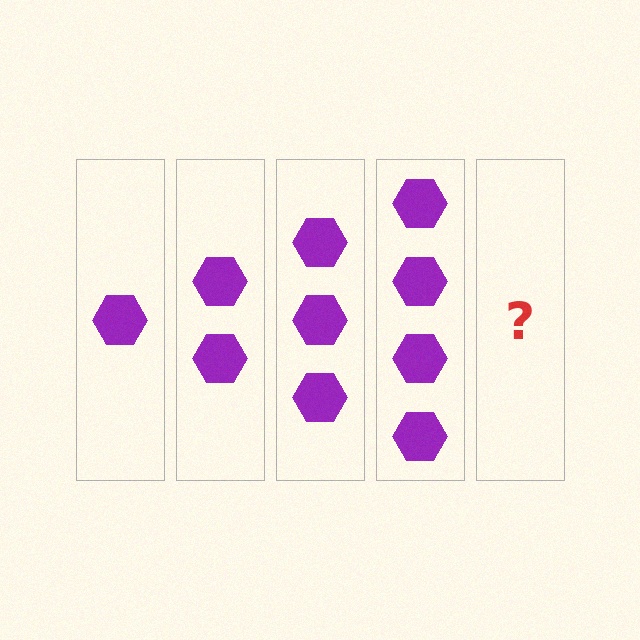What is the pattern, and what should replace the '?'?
The pattern is that each step adds one more hexagon. The '?' should be 5 hexagons.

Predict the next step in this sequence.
The next step is 5 hexagons.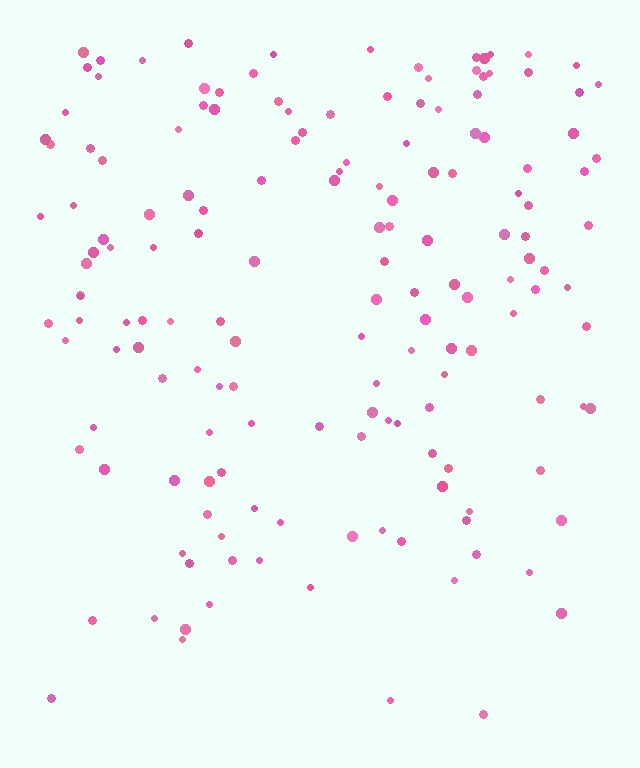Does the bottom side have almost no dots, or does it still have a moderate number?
Still a moderate number, just noticeably fewer than the top.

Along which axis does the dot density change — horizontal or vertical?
Vertical.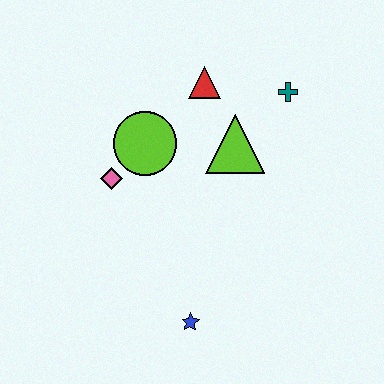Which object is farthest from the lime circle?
The blue star is farthest from the lime circle.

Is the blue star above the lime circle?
No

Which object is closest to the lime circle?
The pink diamond is closest to the lime circle.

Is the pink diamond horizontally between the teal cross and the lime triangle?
No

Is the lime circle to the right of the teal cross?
No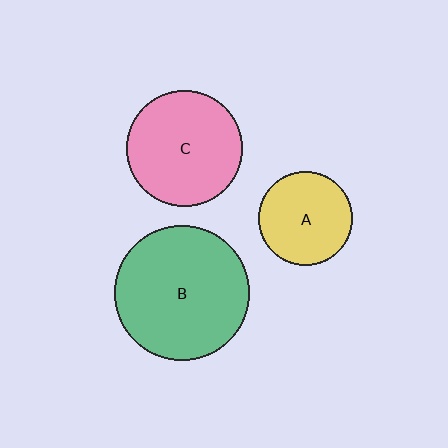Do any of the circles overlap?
No, none of the circles overlap.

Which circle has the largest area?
Circle B (green).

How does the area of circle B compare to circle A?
Approximately 2.1 times.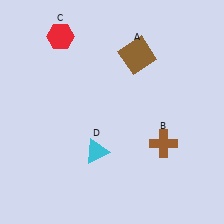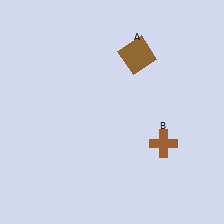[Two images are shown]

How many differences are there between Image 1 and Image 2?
There are 2 differences between the two images.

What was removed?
The red hexagon (C), the cyan triangle (D) were removed in Image 2.